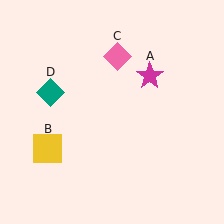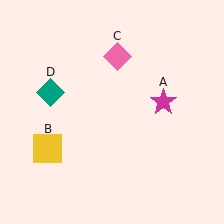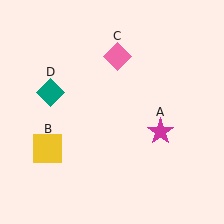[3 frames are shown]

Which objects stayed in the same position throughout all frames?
Yellow square (object B) and pink diamond (object C) and teal diamond (object D) remained stationary.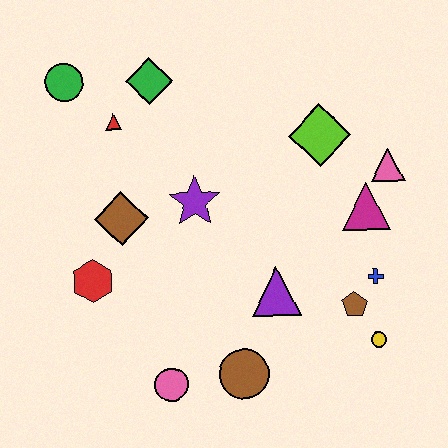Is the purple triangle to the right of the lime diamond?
No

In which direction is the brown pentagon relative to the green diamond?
The brown pentagon is below the green diamond.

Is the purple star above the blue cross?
Yes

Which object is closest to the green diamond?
The red triangle is closest to the green diamond.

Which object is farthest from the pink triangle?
The green circle is farthest from the pink triangle.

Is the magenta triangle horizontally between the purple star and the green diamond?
No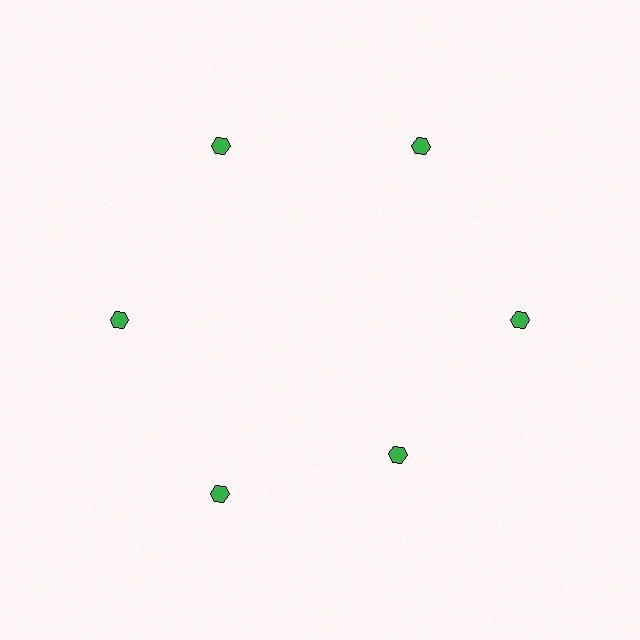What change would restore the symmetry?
The symmetry would be restored by moving it outward, back onto the ring so that all 6 hexagons sit at equal angles and equal distance from the center.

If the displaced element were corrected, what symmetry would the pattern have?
It would have 6-fold rotational symmetry — the pattern would map onto itself every 60 degrees.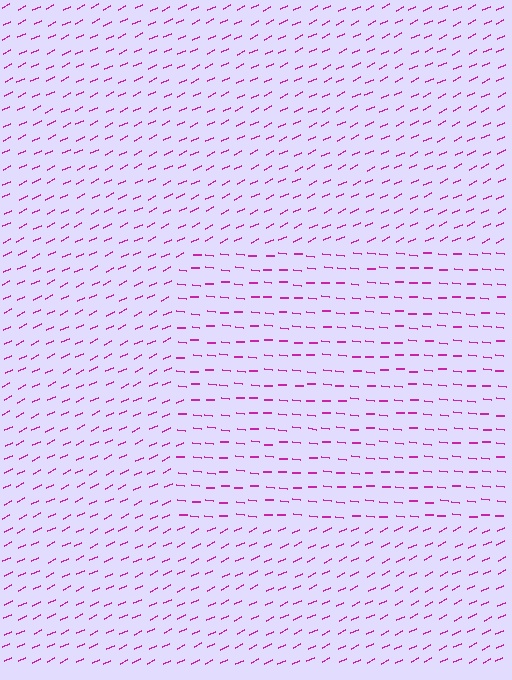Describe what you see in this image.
The image is filled with small magenta line segments. A rectangle region in the image has lines oriented differently from the surrounding lines, creating a visible texture boundary.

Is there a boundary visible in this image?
Yes, there is a texture boundary formed by a change in line orientation.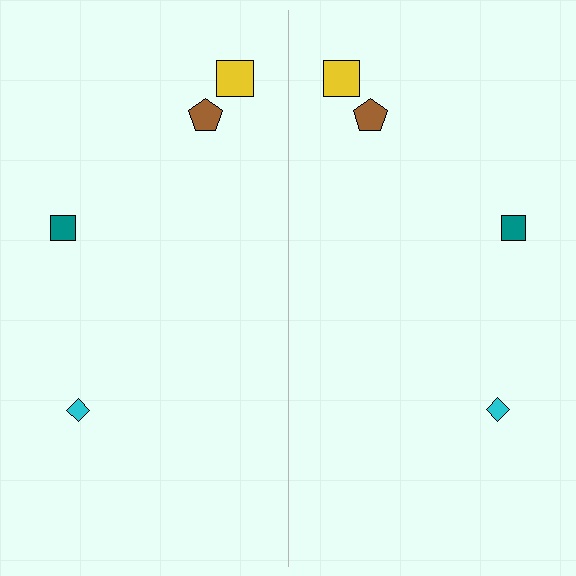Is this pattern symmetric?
Yes, this pattern has bilateral (reflection) symmetry.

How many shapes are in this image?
There are 8 shapes in this image.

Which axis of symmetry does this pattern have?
The pattern has a vertical axis of symmetry running through the center of the image.